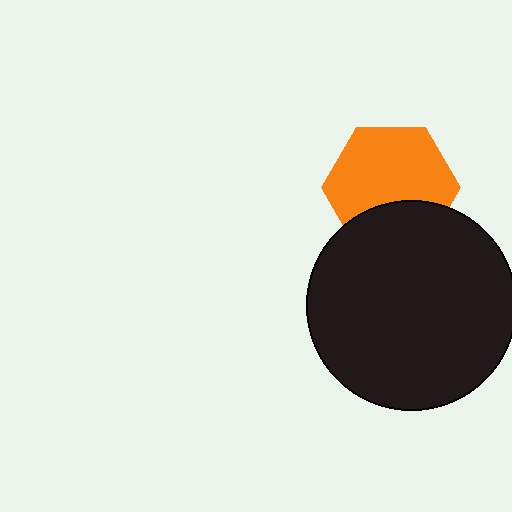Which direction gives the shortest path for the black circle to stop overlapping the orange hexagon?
Moving down gives the shortest separation.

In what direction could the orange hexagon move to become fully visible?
The orange hexagon could move up. That would shift it out from behind the black circle entirely.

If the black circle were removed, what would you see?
You would see the complete orange hexagon.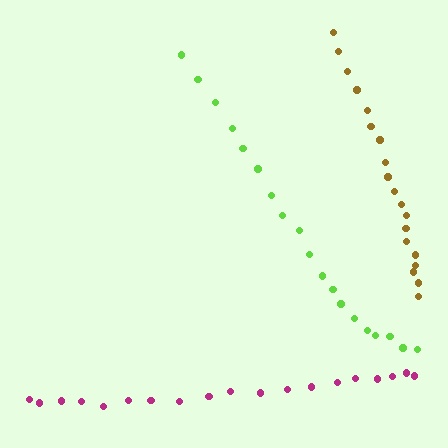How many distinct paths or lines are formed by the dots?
There are 3 distinct paths.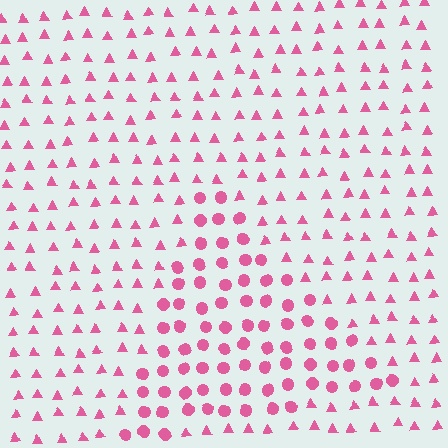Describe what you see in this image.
The image is filled with small pink elements arranged in a uniform grid. A triangle-shaped region contains circles, while the surrounding area contains triangles. The boundary is defined purely by the change in element shape.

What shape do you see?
I see a triangle.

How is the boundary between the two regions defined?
The boundary is defined by a change in element shape: circles inside vs. triangles outside. All elements share the same color and spacing.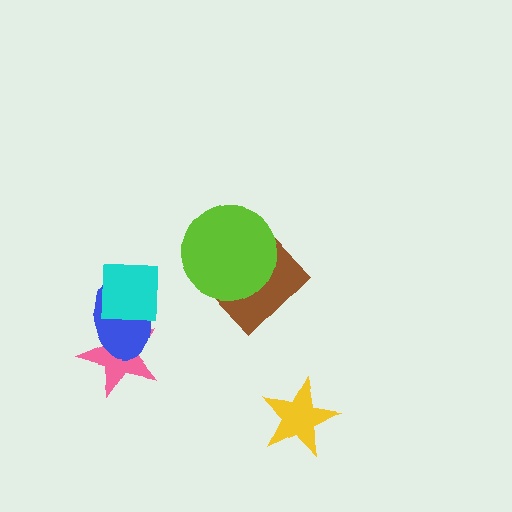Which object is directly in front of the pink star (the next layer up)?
The blue ellipse is directly in front of the pink star.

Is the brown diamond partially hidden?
Yes, it is partially covered by another shape.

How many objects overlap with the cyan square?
2 objects overlap with the cyan square.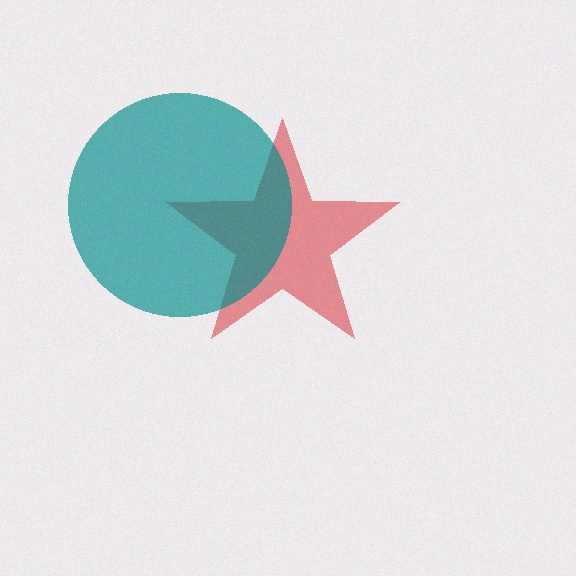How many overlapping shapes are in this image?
There are 2 overlapping shapes in the image.